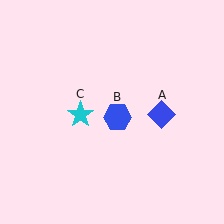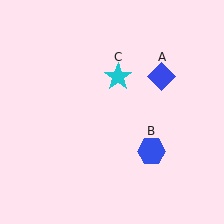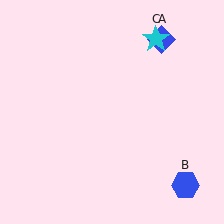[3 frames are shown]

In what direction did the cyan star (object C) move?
The cyan star (object C) moved up and to the right.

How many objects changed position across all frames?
3 objects changed position: blue diamond (object A), blue hexagon (object B), cyan star (object C).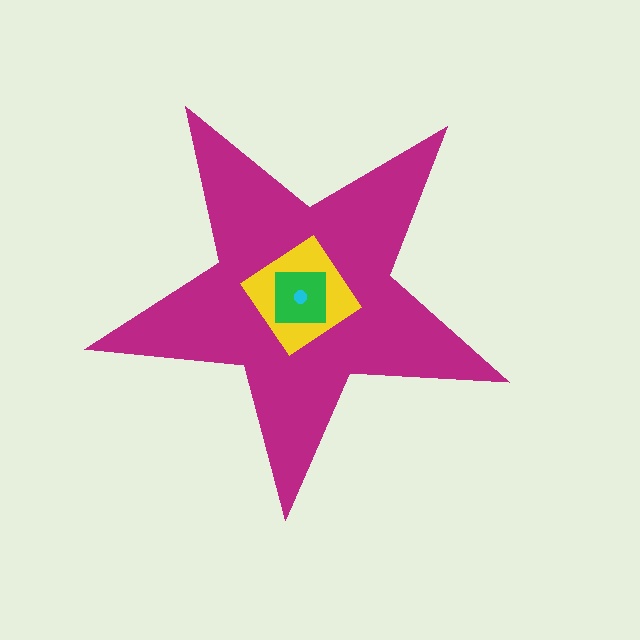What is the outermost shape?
The magenta star.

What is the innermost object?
The cyan circle.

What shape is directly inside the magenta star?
The yellow diamond.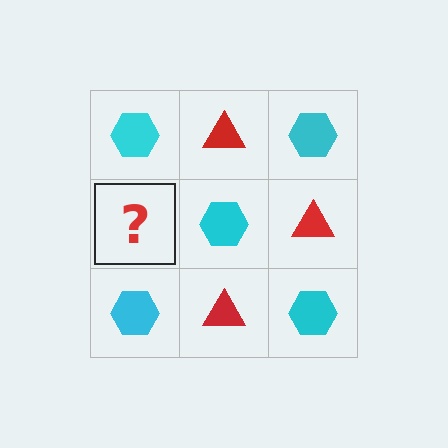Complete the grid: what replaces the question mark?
The question mark should be replaced with a red triangle.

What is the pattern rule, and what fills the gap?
The rule is that it alternates cyan hexagon and red triangle in a checkerboard pattern. The gap should be filled with a red triangle.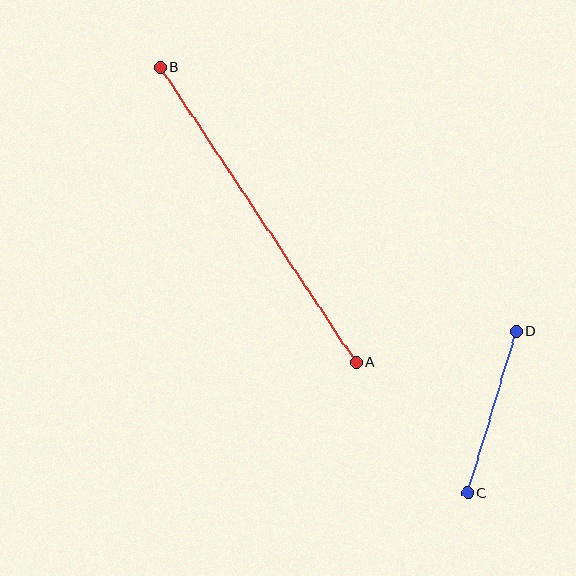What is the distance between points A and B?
The distance is approximately 354 pixels.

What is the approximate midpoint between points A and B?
The midpoint is at approximately (258, 215) pixels.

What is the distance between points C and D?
The distance is approximately 169 pixels.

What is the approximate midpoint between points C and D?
The midpoint is at approximately (492, 412) pixels.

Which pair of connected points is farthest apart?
Points A and B are farthest apart.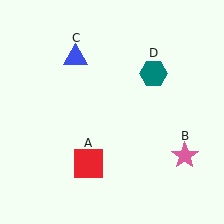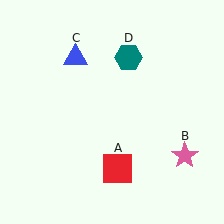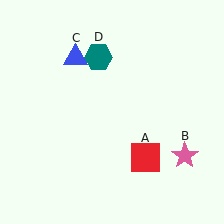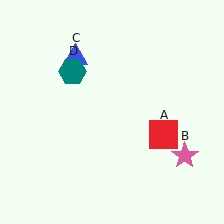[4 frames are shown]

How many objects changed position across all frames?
2 objects changed position: red square (object A), teal hexagon (object D).